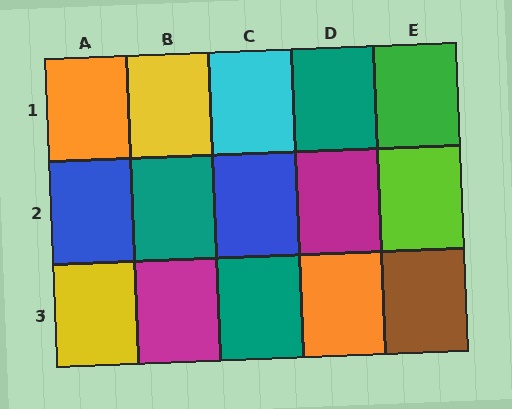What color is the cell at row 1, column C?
Cyan.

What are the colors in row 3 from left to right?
Yellow, magenta, teal, orange, brown.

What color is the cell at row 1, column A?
Orange.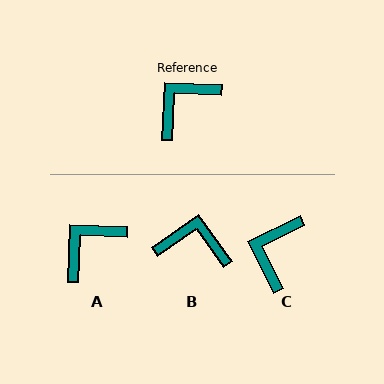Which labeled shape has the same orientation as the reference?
A.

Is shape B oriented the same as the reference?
No, it is off by about 52 degrees.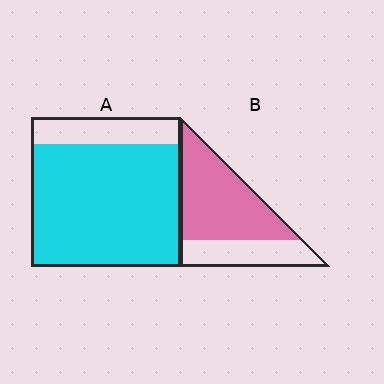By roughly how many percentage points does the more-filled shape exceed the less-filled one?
By roughly 15 percentage points (A over B).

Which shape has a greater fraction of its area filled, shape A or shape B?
Shape A.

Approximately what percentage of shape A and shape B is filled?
A is approximately 80% and B is approximately 65%.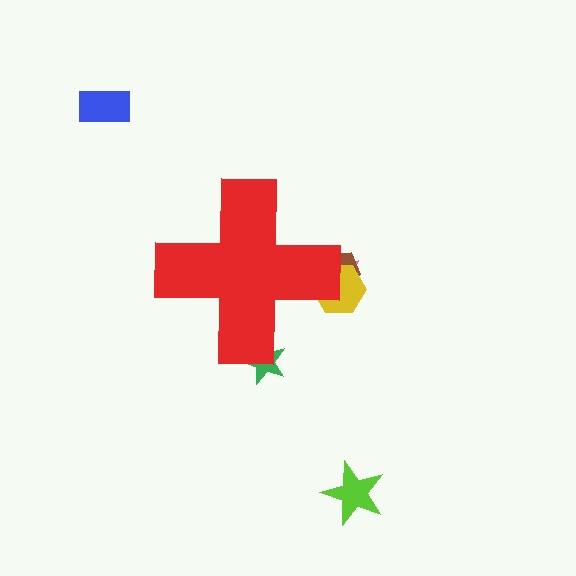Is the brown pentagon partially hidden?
Yes, the brown pentagon is partially hidden behind the red cross.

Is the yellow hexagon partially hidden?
Yes, the yellow hexagon is partially hidden behind the red cross.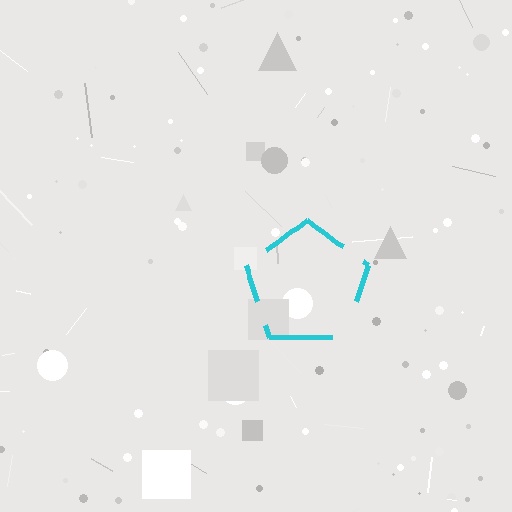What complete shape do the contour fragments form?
The contour fragments form a pentagon.